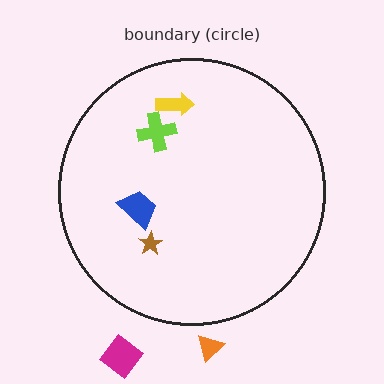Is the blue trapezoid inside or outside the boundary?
Inside.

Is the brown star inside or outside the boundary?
Inside.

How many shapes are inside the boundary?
4 inside, 2 outside.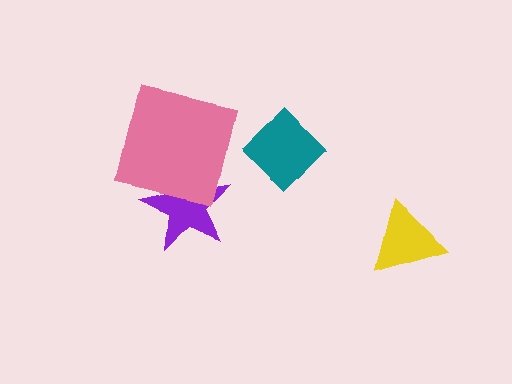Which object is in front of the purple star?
The pink square is in front of the purple star.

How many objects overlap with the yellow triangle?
0 objects overlap with the yellow triangle.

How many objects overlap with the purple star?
1 object overlaps with the purple star.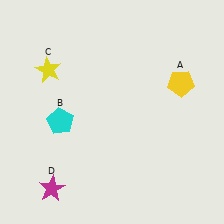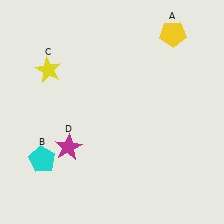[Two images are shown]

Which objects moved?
The objects that moved are: the yellow pentagon (A), the cyan pentagon (B), the magenta star (D).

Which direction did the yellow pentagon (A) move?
The yellow pentagon (A) moved up.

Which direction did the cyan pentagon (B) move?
The cyan pentagon (B) moved down.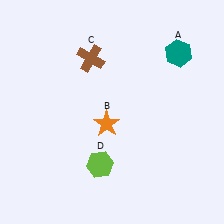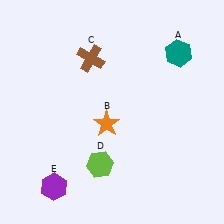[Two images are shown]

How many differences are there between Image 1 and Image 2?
There is 1 difference between the two images.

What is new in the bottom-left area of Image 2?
A purple hexagon (E) was added in the bottom-left area of Image 2.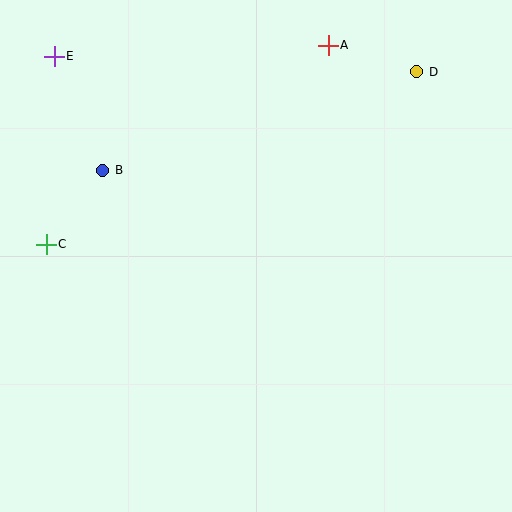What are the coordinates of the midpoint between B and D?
The midpoint between B and D is at (260, 121).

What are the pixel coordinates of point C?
Point C is at (46, 244).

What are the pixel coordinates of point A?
Point A is at (328, 45).